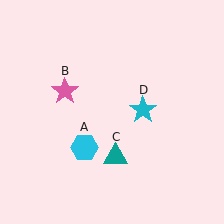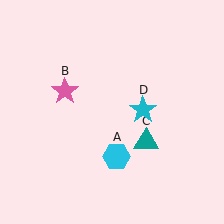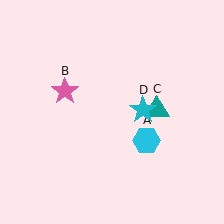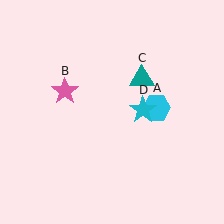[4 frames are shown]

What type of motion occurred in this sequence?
The cyan hexagon (object A), teal triangle (object C) rotated counterclockwise around the center of the scene.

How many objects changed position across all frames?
2 objects changed position: cyan hexagon (object A), teal triangle (object C).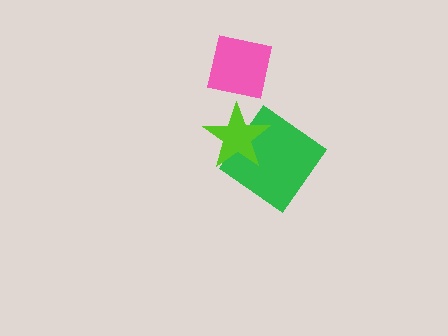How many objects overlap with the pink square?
0 objects overlap with the pink square.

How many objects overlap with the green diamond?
1 object overlaps with the green diamond.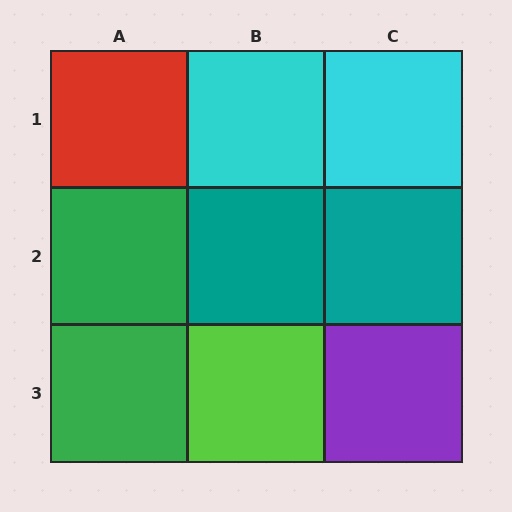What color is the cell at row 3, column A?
Green.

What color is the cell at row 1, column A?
Red.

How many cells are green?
2 cells are green.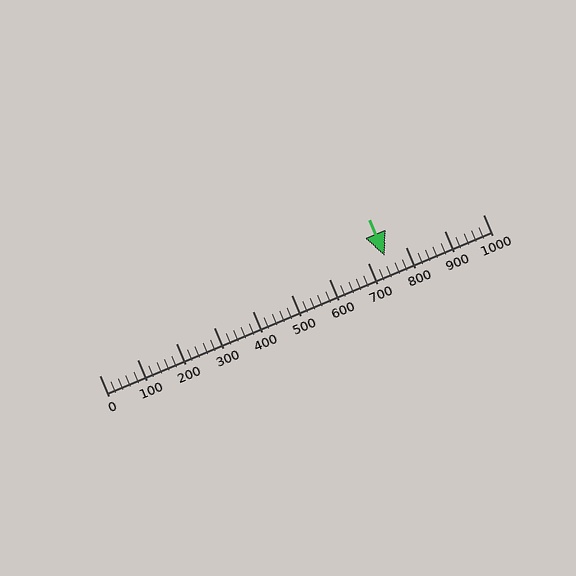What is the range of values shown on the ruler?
The ruler shows values from 0 to 1000.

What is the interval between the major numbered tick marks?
The major tick marks are spaced 100 units apart.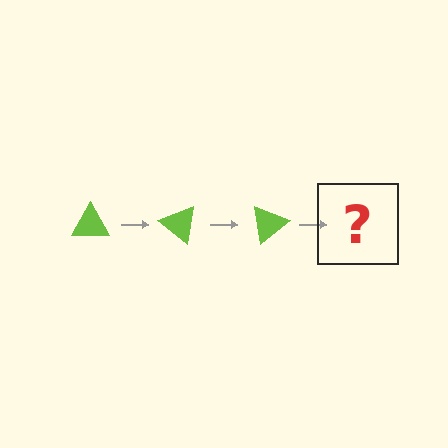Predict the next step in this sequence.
The next step is a lime triangle rotated 120 degrees.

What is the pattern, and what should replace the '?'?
The pattern is that the triangle rotates 40 degrees each step. The '?' should be a lime triangle rotated 120 degrees.